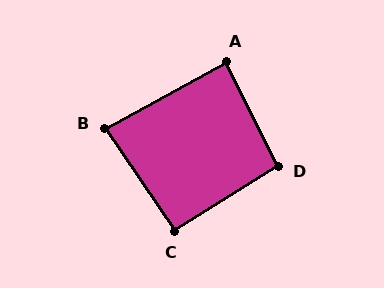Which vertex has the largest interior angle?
D, at approximately 96 degrees.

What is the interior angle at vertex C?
Approximately 92 degrees (approximately right).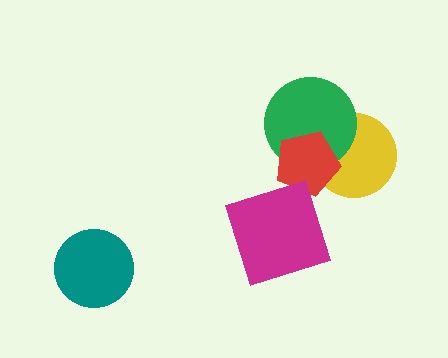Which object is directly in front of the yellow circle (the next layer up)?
The green circle is directly in front of the yellow circle.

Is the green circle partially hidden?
Yes, it is partially covered by another shape.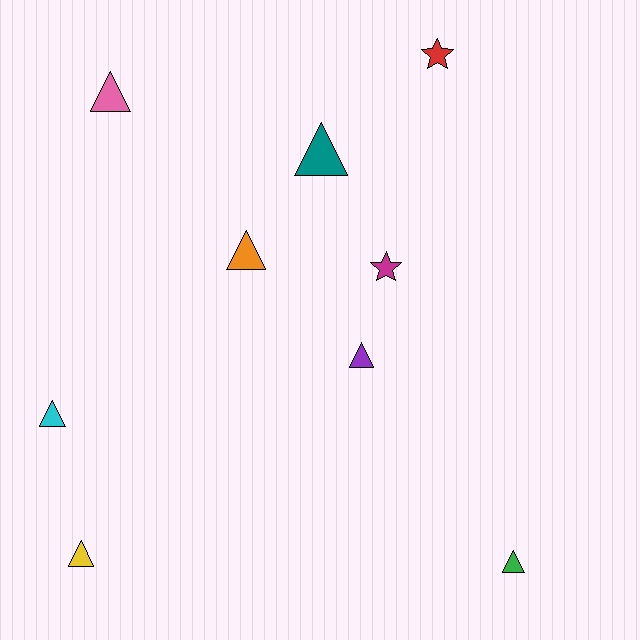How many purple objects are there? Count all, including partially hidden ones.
There is 1 purple object.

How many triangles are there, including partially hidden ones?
There are 7 triangles.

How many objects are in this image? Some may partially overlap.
There are 9 objects.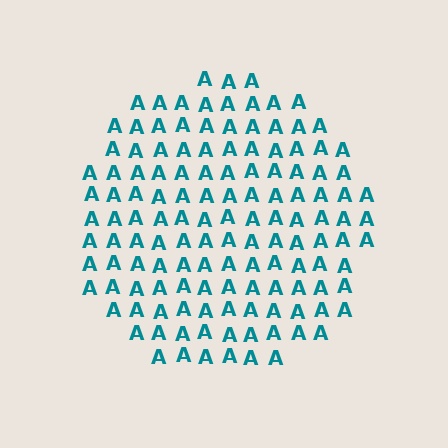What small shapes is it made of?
It is made of small letter A's.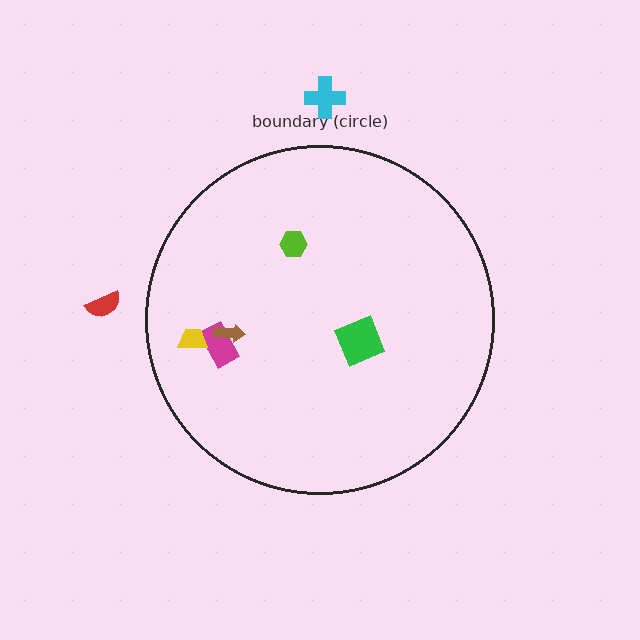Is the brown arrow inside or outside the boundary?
Inside.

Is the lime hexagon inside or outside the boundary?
Inside.